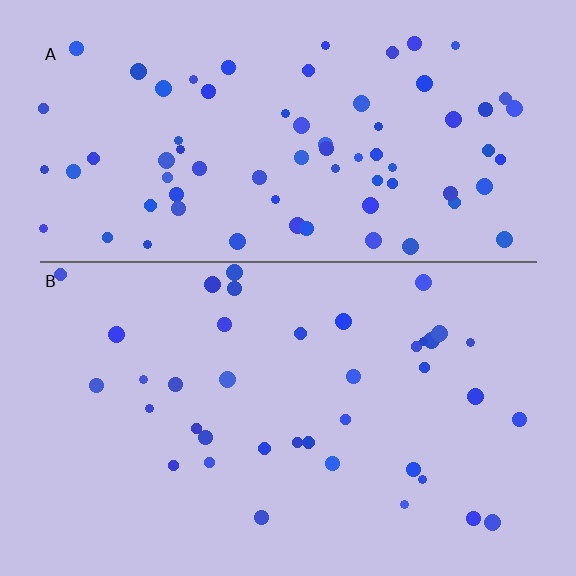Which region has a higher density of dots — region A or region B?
A (the top).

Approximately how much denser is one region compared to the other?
Approximately 1.9× — region A over region B.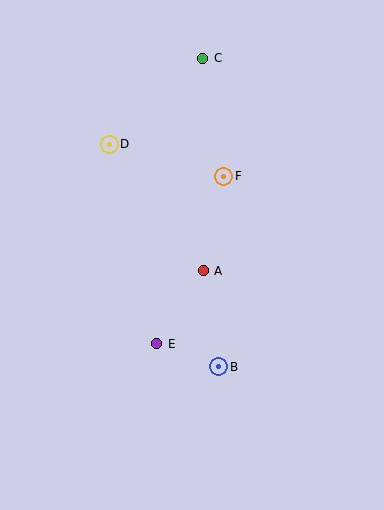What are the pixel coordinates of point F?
Point F is at (224, 176).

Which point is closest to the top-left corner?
Point D is closest to the top-left corner.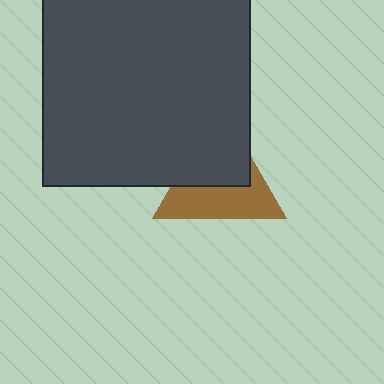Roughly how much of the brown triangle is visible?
About half of it is visible (roughly 50%).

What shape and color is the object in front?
The object in front is a dark gray square.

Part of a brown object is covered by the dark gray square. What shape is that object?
It is a triangle.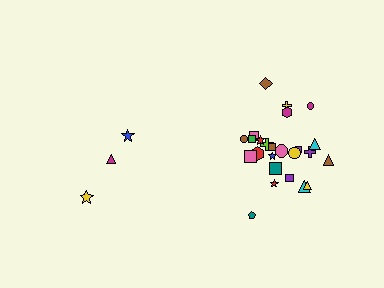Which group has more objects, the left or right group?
The right group.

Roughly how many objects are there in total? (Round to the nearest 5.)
Roughly 30 objects in total.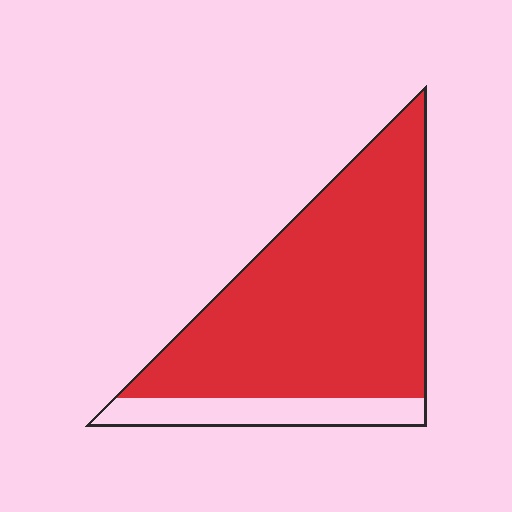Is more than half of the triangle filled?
Yes.